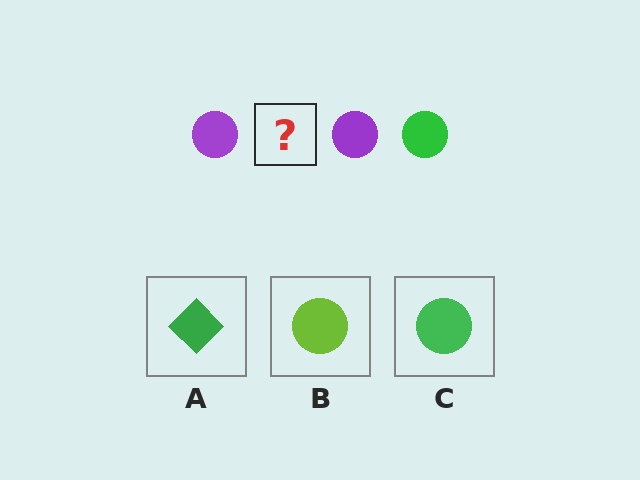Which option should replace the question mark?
Option C.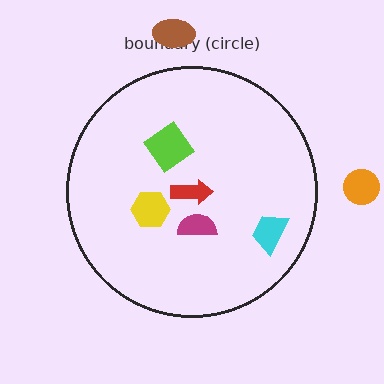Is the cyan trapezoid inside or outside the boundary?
Inside.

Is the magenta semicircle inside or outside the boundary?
Inside.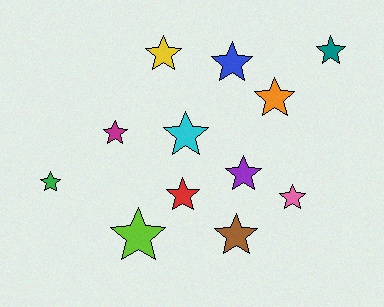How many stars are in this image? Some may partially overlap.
There are 12 stars.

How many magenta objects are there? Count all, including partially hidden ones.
There is 1 magenta object.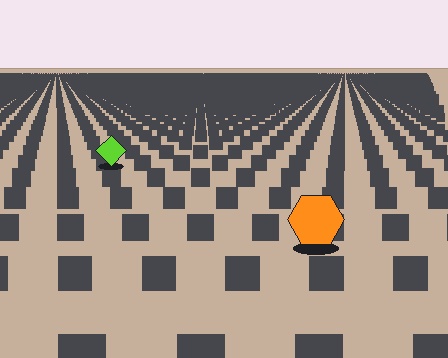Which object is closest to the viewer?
The orange hexagon is closest. The texture marks near it are larger and more spread out.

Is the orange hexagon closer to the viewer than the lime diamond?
Yes. The orange hexagon is closer — you can tell from the texture gradient: the ground texture is coarser near it.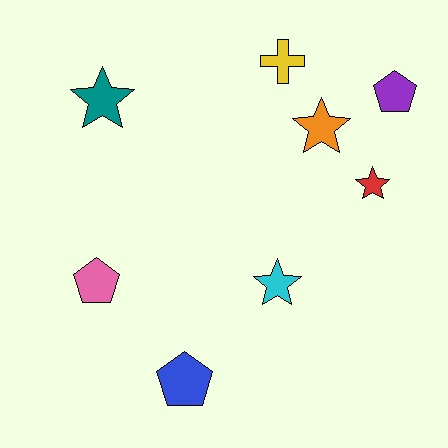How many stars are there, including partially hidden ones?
There are 4 stars.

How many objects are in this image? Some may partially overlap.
There are 8 objects.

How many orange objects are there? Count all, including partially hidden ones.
There is 1 orange object.